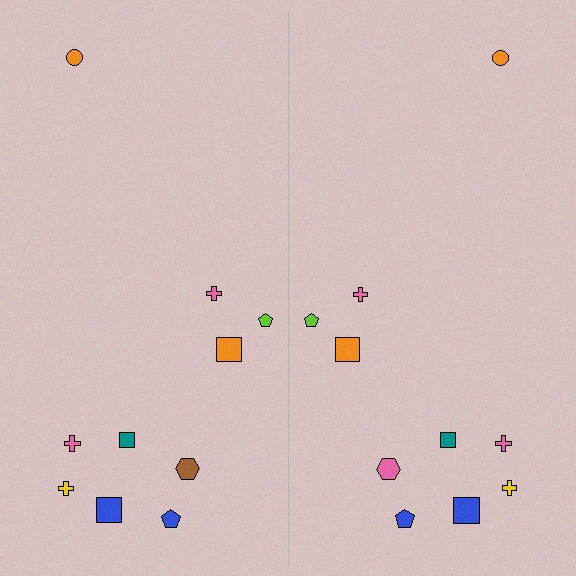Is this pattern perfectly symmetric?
No, the pattern is not perfectly symmetric. The pink hexagon on the right side breaks the symmetry — its mirror counterpart is brown.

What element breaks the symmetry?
The pink hexagon on the right side breaks the symmetry — its mirror counterpart is brown.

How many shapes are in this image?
There are 20 shapes in this image.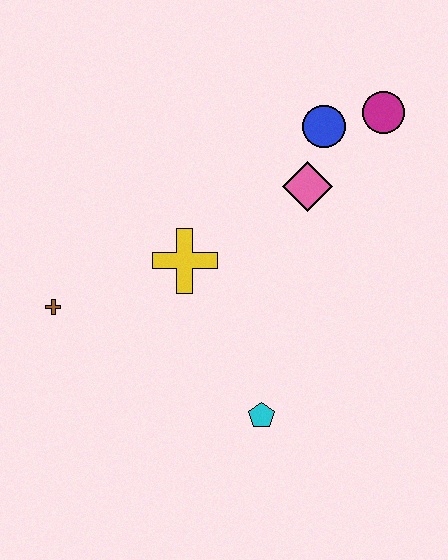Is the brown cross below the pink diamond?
Yes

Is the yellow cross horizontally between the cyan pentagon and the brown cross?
Yes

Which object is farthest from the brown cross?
The magenta circle is farthest from the brown cross.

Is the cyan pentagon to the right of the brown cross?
Yes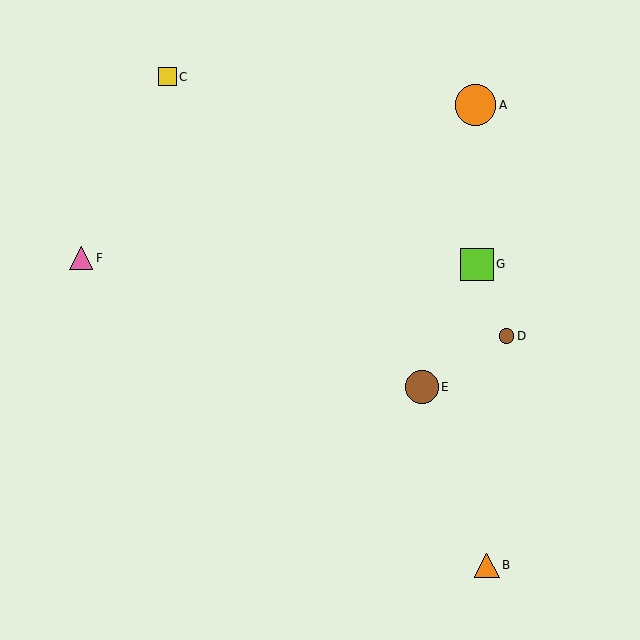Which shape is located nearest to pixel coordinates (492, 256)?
The lime square (labeled G) at (477, 264) is nearest to that location.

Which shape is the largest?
The orange circle (labeled A) is the largest.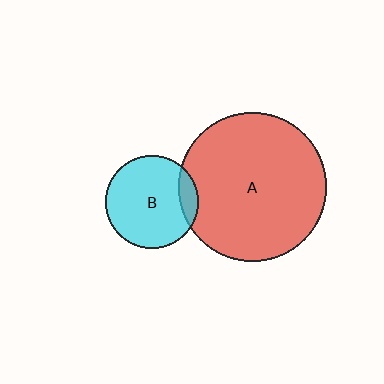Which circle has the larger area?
Circle A (red).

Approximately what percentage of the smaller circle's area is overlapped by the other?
Approximately 10%.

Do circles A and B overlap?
Yes.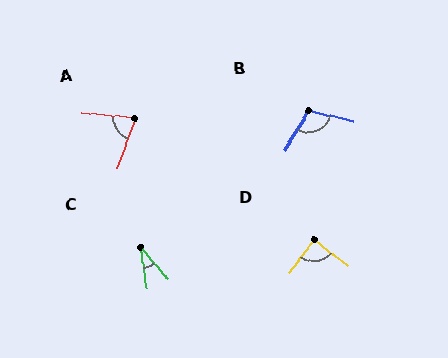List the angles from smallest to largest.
C (32°), A (76°), D (88°), B (108°).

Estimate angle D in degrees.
Approximately 88 degrees.